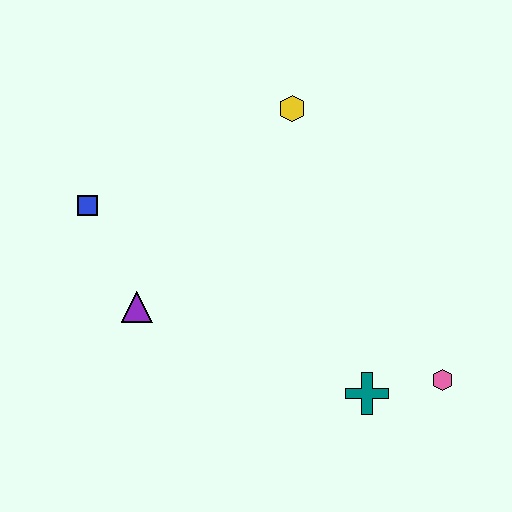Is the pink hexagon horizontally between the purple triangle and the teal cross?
No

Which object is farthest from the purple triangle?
The pink hexagon is farthest from the purple triangle.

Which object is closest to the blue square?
The purple triangle is closest to the blue square.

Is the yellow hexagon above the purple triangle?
Yes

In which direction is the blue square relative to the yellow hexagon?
The blue square is to the left of the yellow hexagon.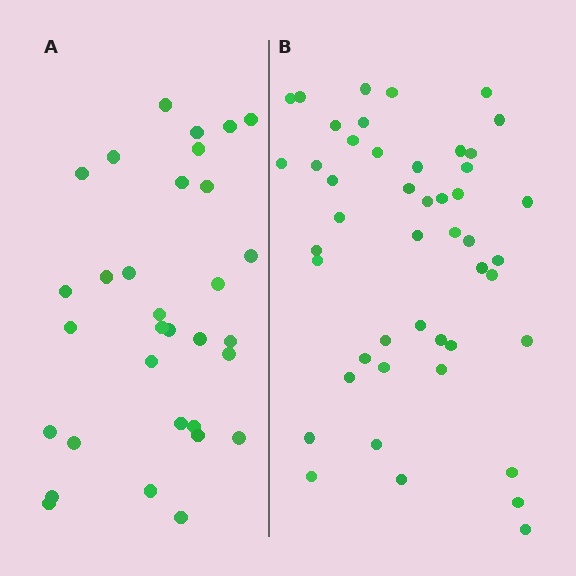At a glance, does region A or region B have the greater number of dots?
Region B (the right region) has more dots.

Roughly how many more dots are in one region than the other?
Region B has approximately 15 more dots than region A.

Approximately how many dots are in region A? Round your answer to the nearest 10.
About 30 dots. (The exact count is 32, which rounds to 30.)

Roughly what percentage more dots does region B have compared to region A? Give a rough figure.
About 45% more.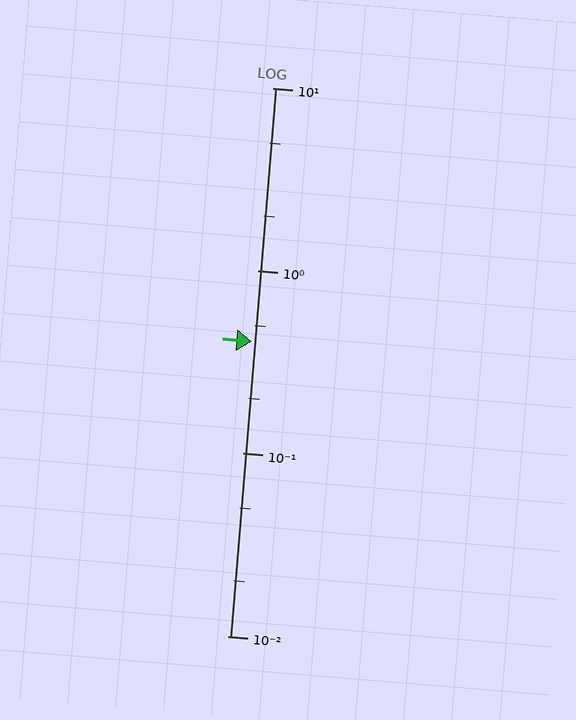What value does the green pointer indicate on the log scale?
The pointer indicates approximately 0.41.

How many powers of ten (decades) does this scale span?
The scale spans 3 decades, from 0.01 to 10.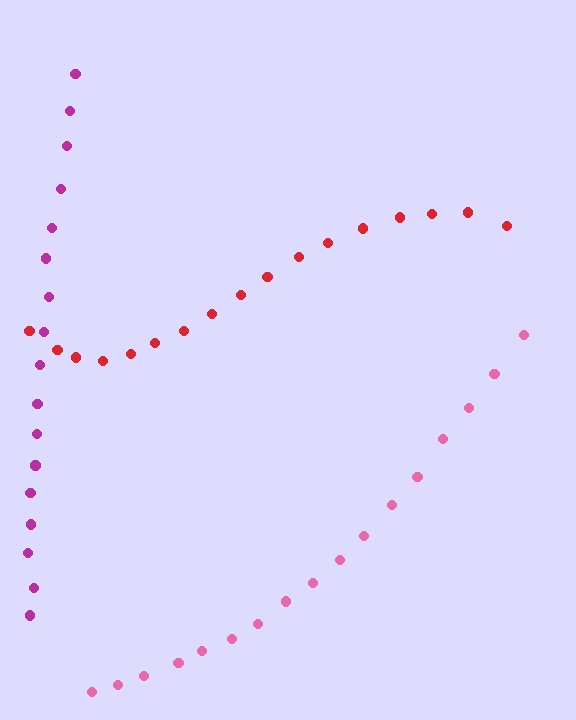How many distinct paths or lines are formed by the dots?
There are 3 distinct paths.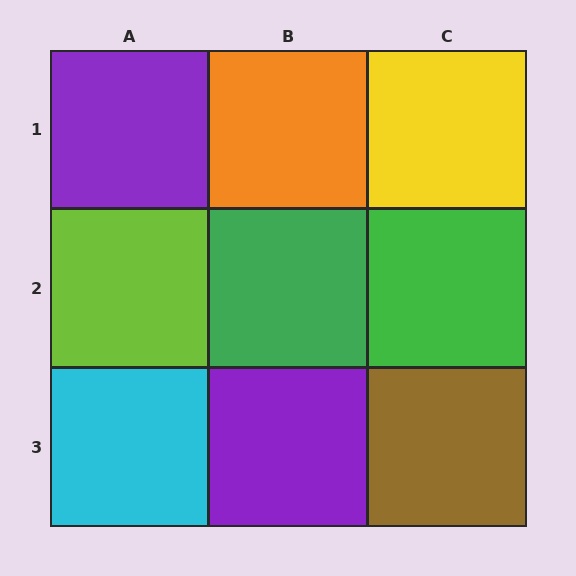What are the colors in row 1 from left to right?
Purple, orange, yellow.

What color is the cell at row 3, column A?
Cyan.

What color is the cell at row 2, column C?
Green.